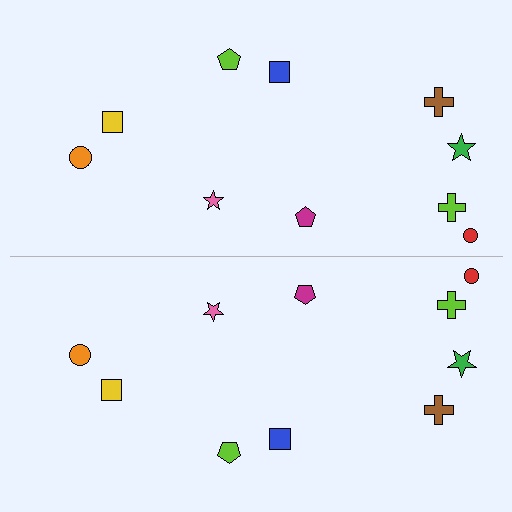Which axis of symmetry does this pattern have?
The pattern has a horizontal axis of symmetry running through the center of the image.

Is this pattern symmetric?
Yes, this pattern has bilateral (reflection) symmetry.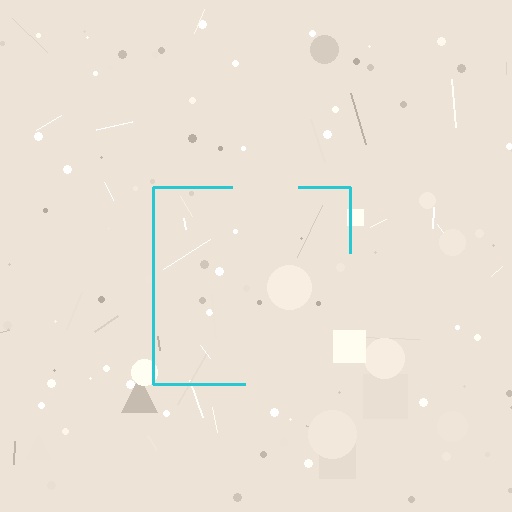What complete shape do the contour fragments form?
The contour fragments form a square.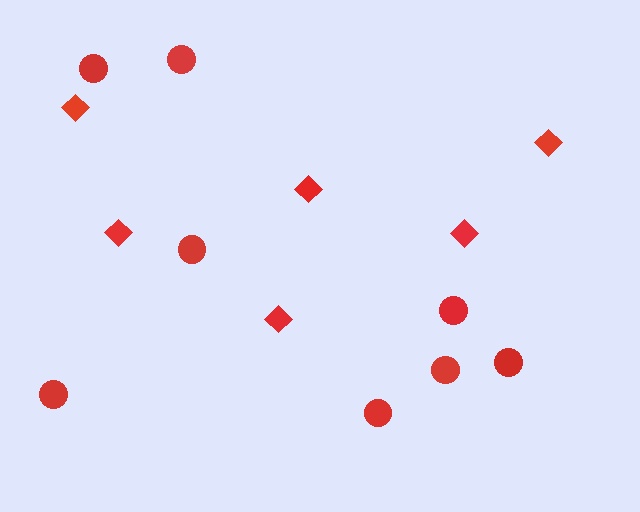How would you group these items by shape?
There are 2 groups: one group of circles (8) and one group of diamonds (6).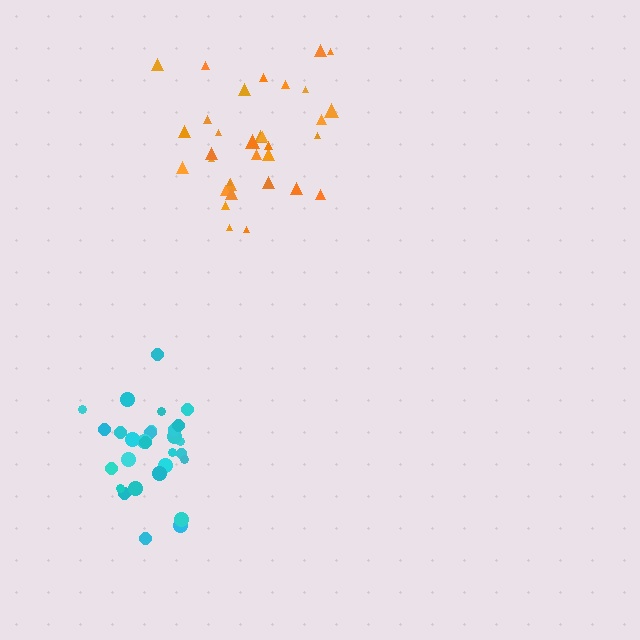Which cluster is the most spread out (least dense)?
Orange.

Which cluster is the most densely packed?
Cyan.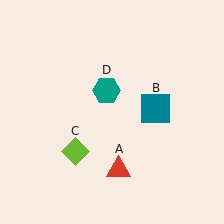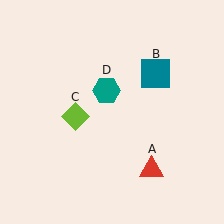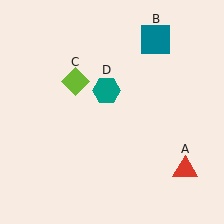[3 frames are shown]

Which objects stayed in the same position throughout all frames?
Teal hexagon (object D) remained stationary.